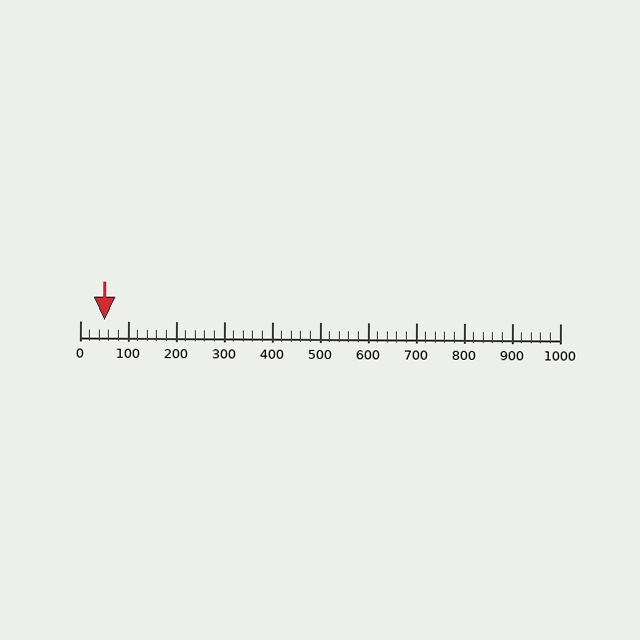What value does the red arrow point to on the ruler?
The red arrow points to approximately 51.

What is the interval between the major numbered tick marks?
The major tick marks are spaced 100 units apart.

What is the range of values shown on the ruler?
The ruler shows values from 0 to 1000.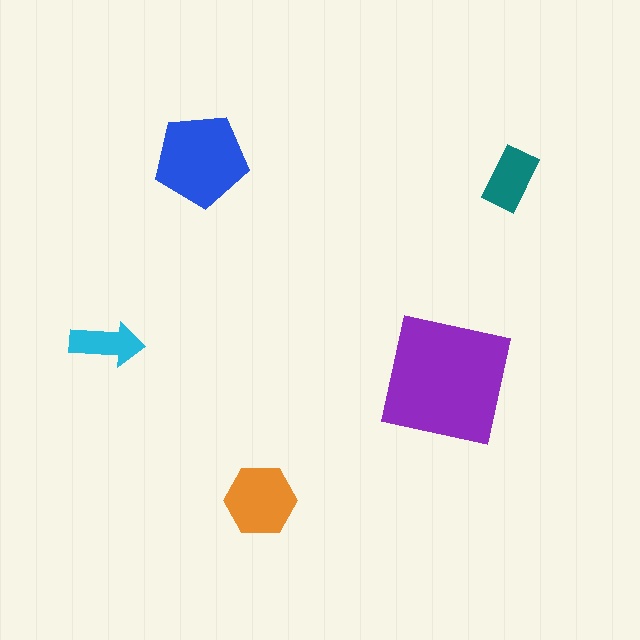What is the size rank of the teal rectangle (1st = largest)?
4th.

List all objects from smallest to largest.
The cyan arrow, the teal rectangle, the orange hexagon, the blue pentagon, the purple square.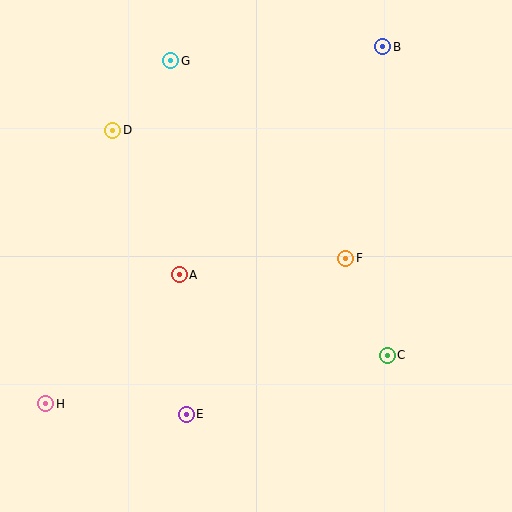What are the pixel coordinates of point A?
Point A is at (179, 275).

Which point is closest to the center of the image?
Point A at (179, 275) is closest to the center.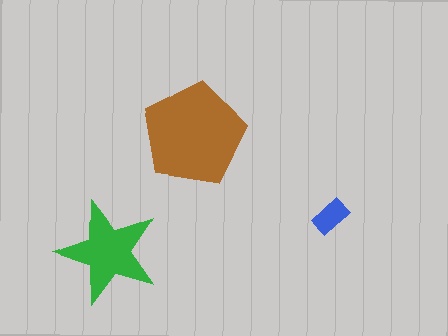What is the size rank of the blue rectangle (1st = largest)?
3rd.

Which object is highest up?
The brown pentagon is topmost.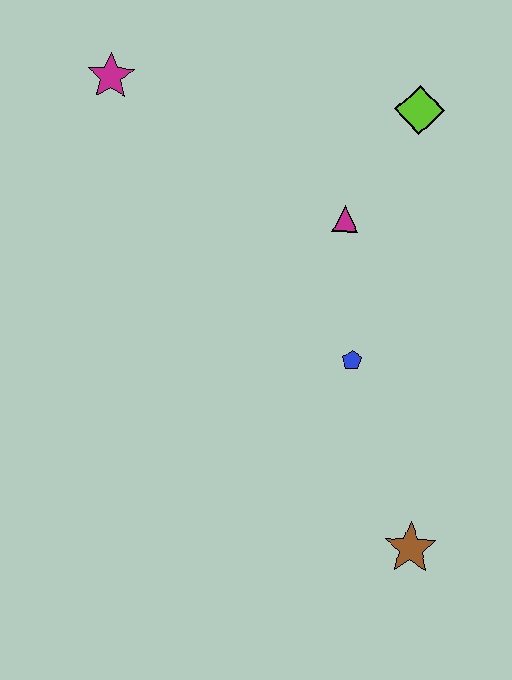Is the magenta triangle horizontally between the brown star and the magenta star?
Yes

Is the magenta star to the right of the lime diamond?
No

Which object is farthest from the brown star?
The magenta star is farthest from the brown star.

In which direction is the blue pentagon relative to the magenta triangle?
The blue pentagon is below the magenta triangle.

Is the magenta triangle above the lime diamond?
No